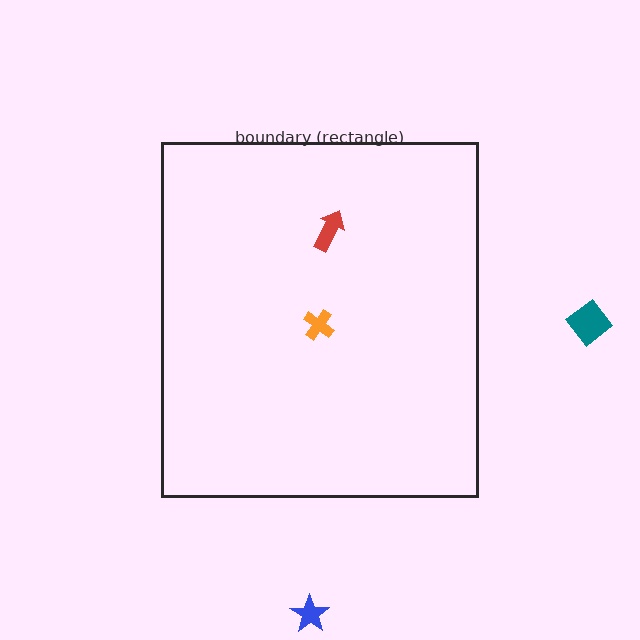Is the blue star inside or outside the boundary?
Outside.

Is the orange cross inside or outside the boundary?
Inside.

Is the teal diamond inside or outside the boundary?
Outside.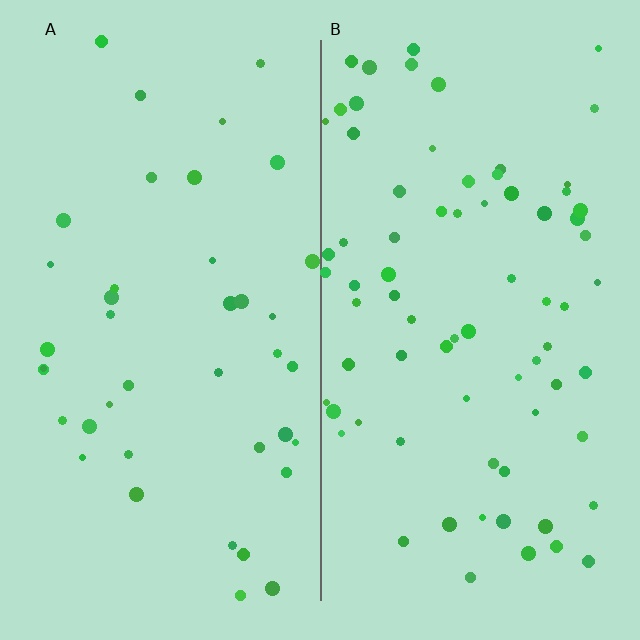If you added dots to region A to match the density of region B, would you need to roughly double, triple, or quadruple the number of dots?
Approximately double.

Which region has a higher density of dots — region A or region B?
B (the right).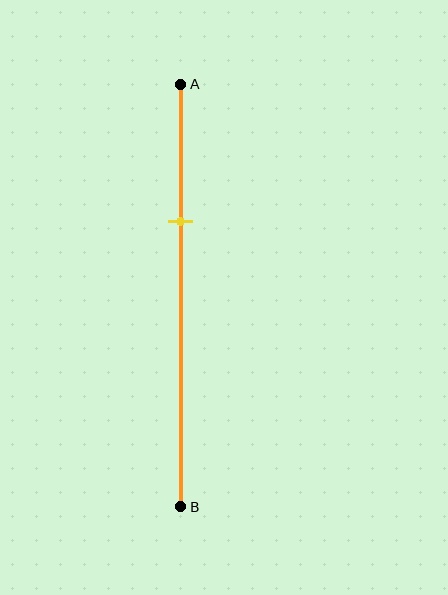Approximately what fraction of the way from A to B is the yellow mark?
The yellow mark is approximately 35% of the way from A to B.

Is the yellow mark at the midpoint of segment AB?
No, the mark is at about 35% from A, not at the 50% midpoint.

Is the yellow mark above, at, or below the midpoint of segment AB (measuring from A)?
The yellow mark is above the midpoint of segment AB.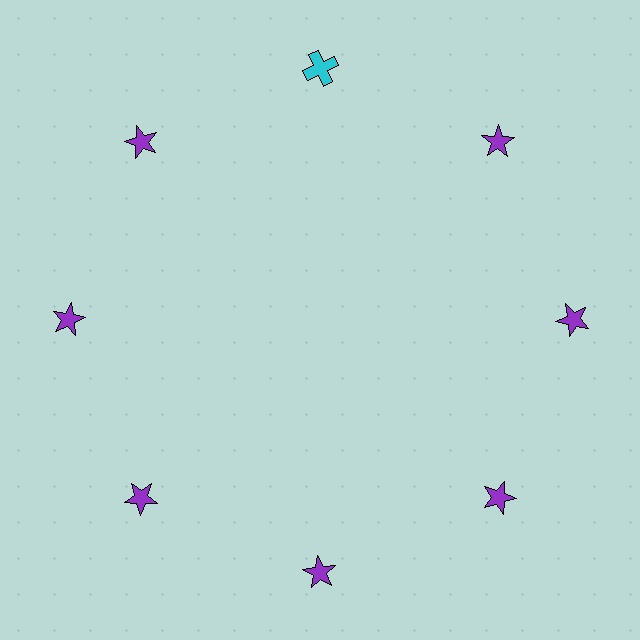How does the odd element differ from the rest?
It differs in both color (cyan instead of purple) and shape (cross instead of star).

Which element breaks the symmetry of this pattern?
The cyan cross at roughly the 12 o'clock position breaks the symmetry. All other shapes are purple stars.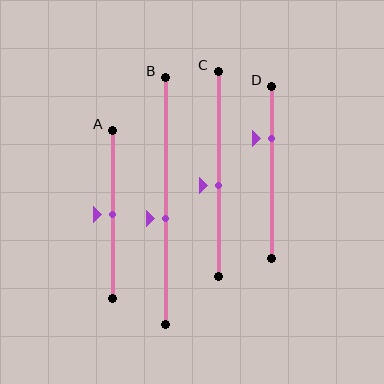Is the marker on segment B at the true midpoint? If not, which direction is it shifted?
No, the marker on segment B is shifted downward by about 7% of the segment length.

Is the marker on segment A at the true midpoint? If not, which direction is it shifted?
Yes, the marker on segment A is at the true midpoint.